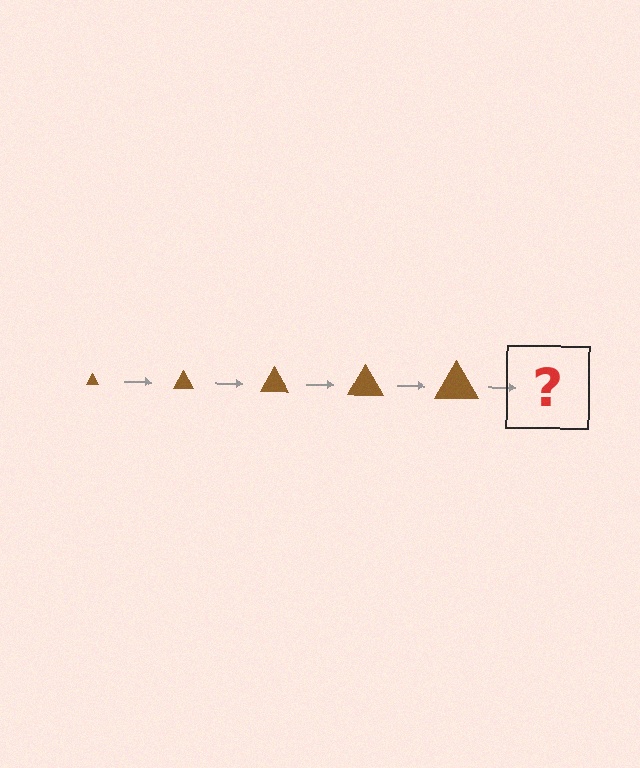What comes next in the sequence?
The next element should be a brown triangle, larger than the previous one.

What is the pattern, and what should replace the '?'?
The pattern is that the triangle gets progressively larger each step. The '?' should be a brown triangle, larger than the previous one.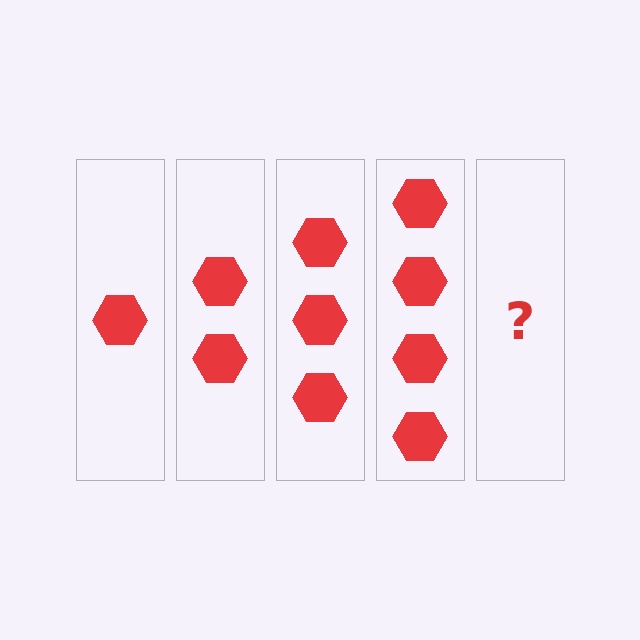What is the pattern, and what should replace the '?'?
The pattern is that each step adds one more hexagon. The '?' should be 5 hexagons.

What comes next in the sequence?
The next element should be 5 hexagons.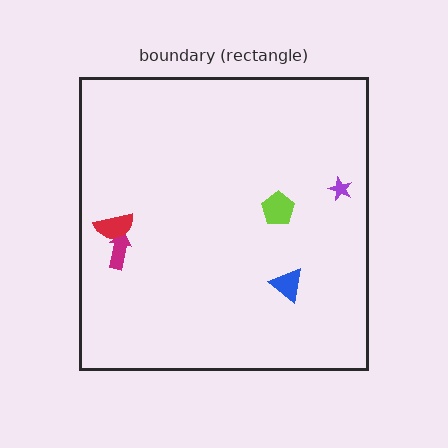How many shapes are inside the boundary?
5 inside, 0 outside.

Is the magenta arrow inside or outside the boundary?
Inside.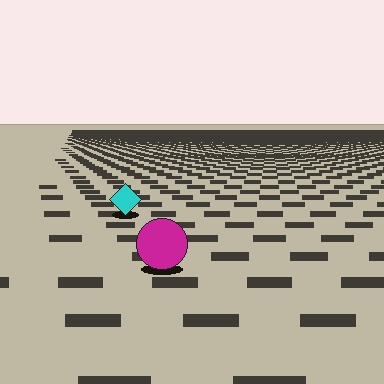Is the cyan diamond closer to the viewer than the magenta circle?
No. The magenta circle is closer — you can tell from the texture gradient: the ground texture is coarser near it.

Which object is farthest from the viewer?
The cyan diamond is farthest from the viewer. It appears smaller and the ground texture around it is denser.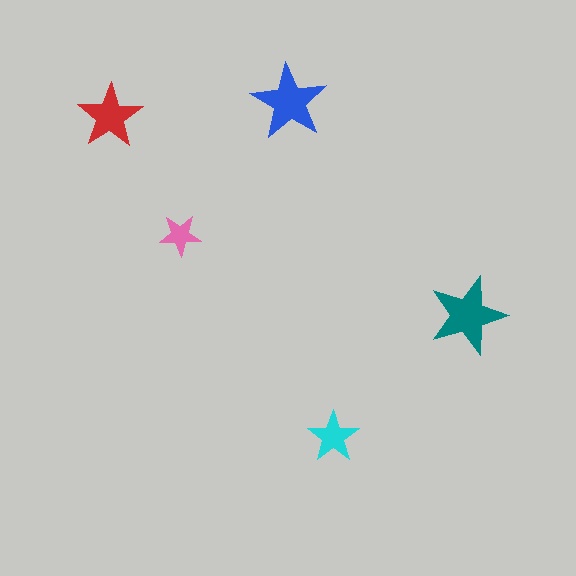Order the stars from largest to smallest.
the teal one, the blue one, the red one, the cyan one, the pink one.